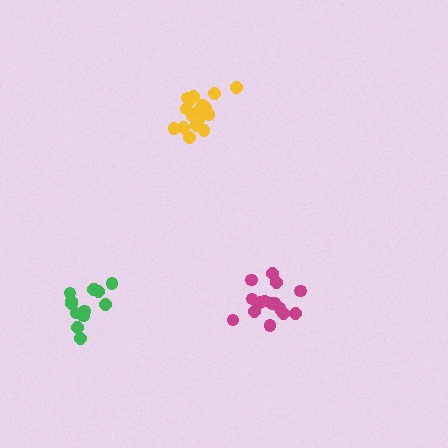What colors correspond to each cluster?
The clusters are colored: green, magenta, yellow.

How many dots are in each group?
Group 1: 13 dots, Group 2: 15 dots, Group 3: 19 dots (47 total).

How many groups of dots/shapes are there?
There are 3 groups.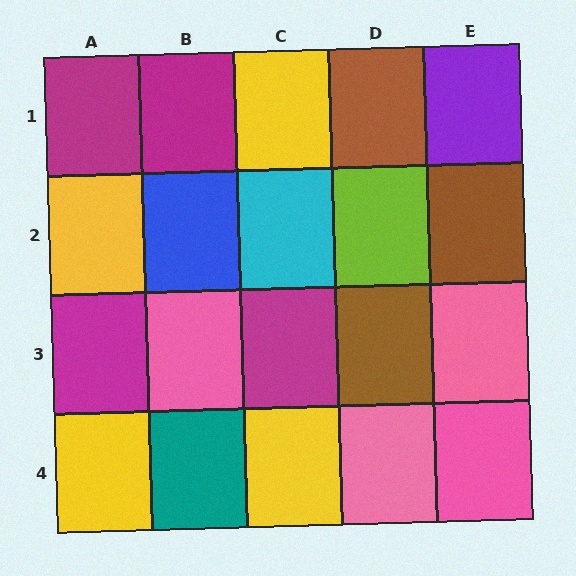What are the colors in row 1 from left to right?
Magenta, magenta, yellow, brown, purple.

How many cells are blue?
1 cell is blue.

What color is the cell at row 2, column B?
Blue.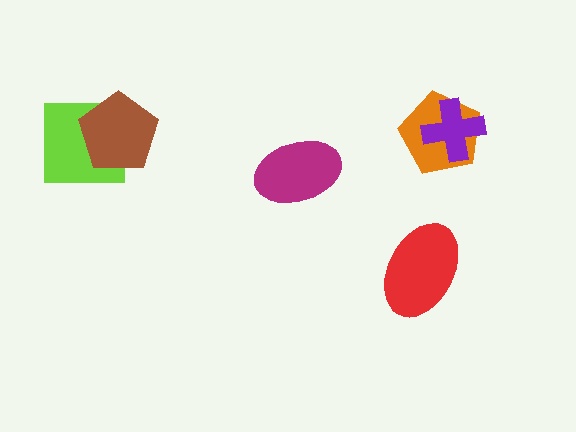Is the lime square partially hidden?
Yes, it is partially covered by another shape.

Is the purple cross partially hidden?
No, no other shape covers it.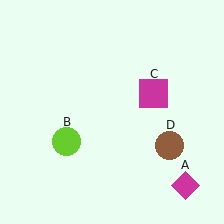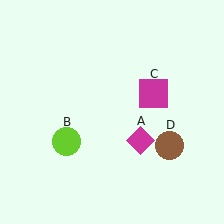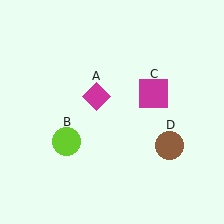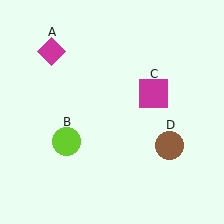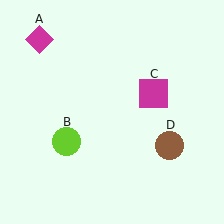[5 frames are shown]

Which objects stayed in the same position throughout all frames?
Lime circle (object B) and magenta square (object C) and brown circle (object D) remained stationary.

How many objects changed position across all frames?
1 object changed position: magenta diamond (object A).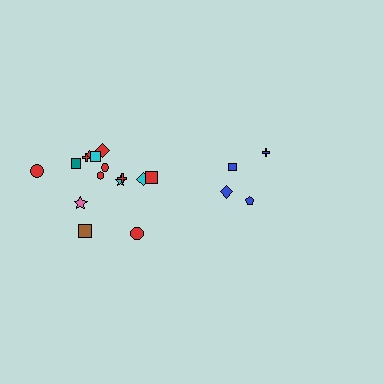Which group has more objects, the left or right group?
The left group.